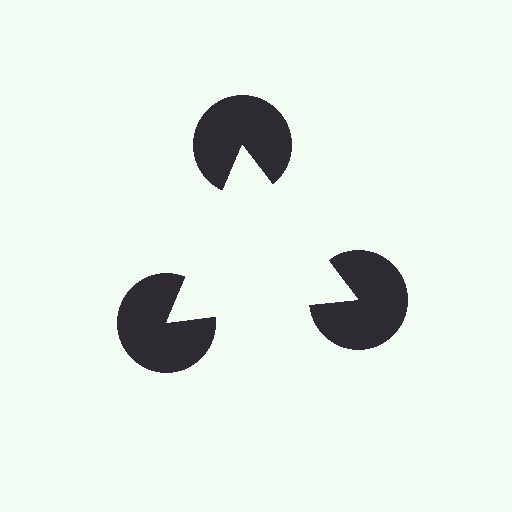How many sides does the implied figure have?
3 sides.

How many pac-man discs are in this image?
There are 3 — one at each vertex of the illusory triangle.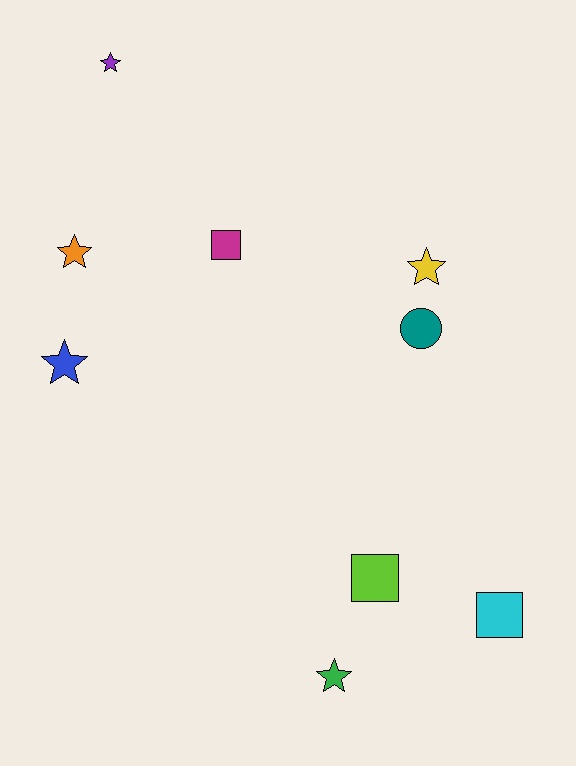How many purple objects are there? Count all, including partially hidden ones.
There is 1 purple object.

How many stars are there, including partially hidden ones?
There are 5 stars.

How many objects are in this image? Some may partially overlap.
There are 9 objects.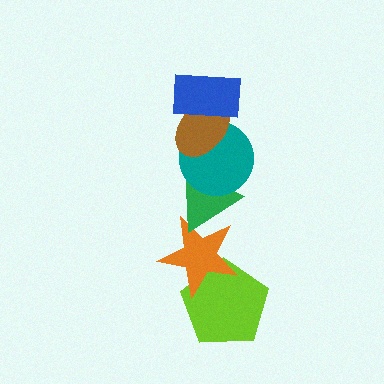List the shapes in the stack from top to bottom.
From top to bottom: the blue rectangle, the brown ellipse, the teal circle, the green triangle, the orange star, the lime pentagon.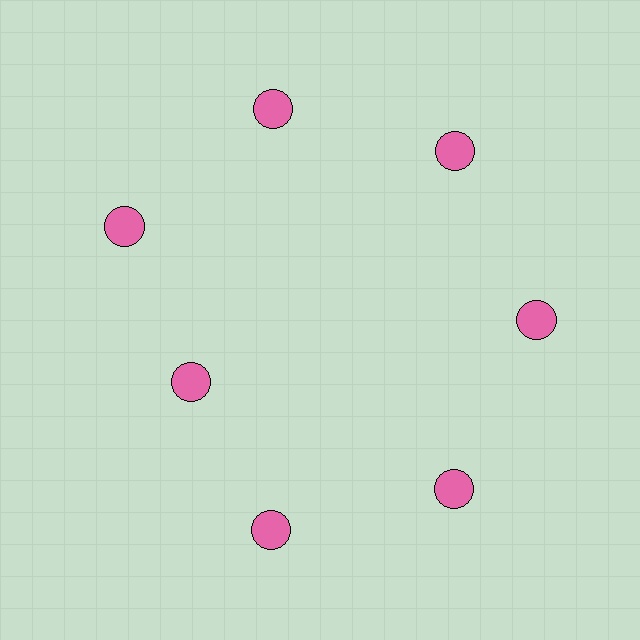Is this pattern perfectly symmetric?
No. The 7 pink circles are arranged in a ring, but one element near the 8 o'clock position is pulled inward toward the center, breaking the 7-fold rotational symmetry.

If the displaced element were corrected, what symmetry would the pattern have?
It would have 7-fold rotational symmetry — the pattern would map onto itself every 51 degrees.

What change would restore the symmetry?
The symmetry would be restored by moving it outward, back onto the ring so that all 7 circles sit at equal angles and equal distance from the center.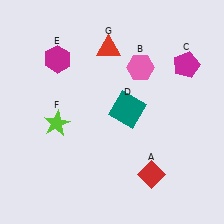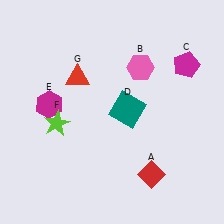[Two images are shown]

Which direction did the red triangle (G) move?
The red triangle (G) moved left.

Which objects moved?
The objects that moved are: the magenta hexagon (E), the red triangle (G).